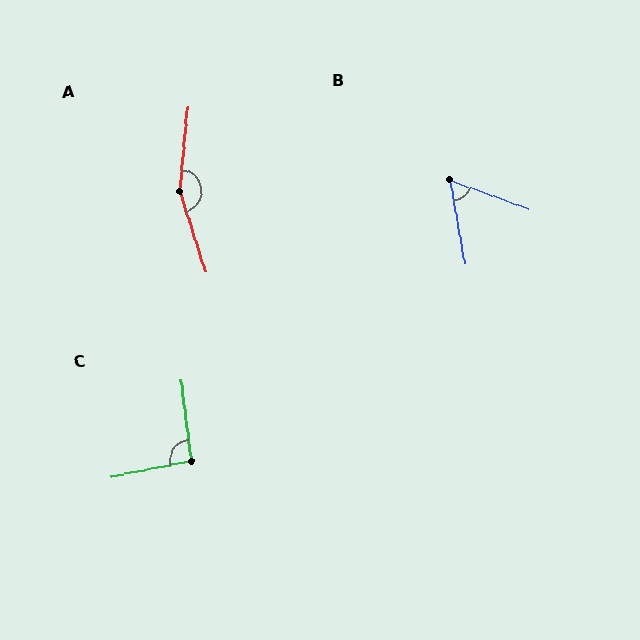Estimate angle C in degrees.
Approximately 94 degrees.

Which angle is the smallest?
B, at approximately 59 degrees.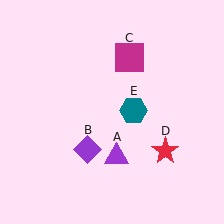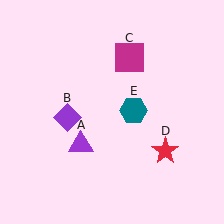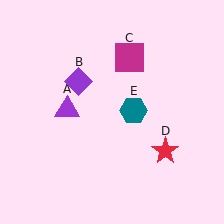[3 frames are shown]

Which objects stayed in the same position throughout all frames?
Magenta square (object C) and red star (object D) and teal hexagon (object E) remained stationary.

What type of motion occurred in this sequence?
The purple triangle (object A), purple diamond (object B) rotated clockwise around the center of the scene.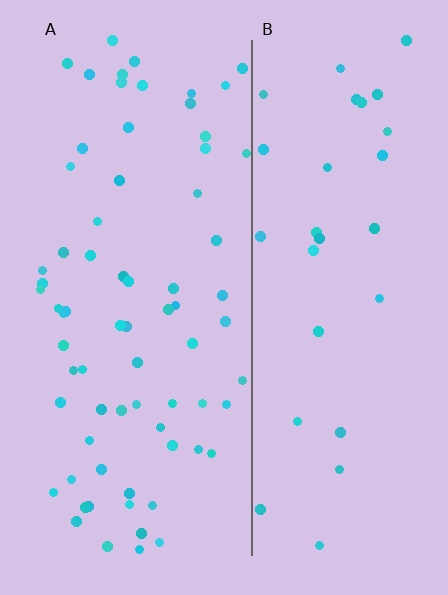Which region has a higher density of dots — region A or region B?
A (the left).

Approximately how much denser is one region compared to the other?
Approximately 2.3× — region A over region B.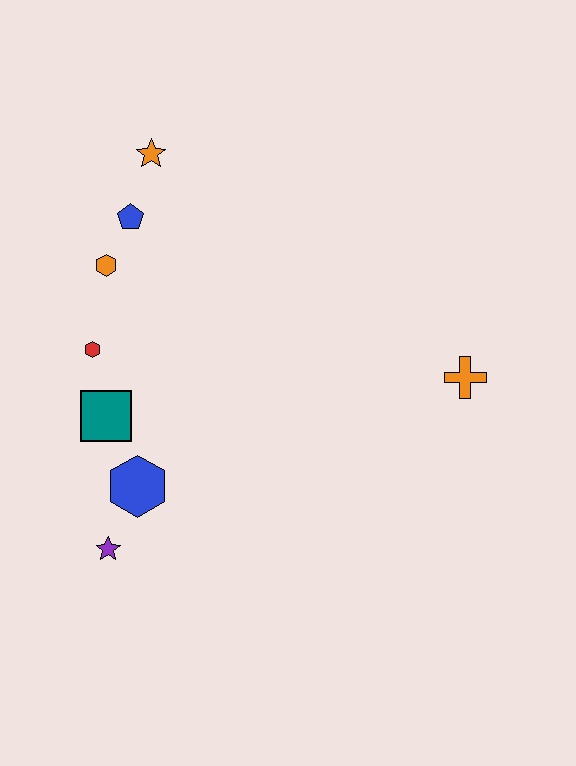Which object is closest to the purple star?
The blue hexagon is closest to the purple star.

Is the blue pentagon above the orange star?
No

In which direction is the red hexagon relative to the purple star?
The red hexagon is above the purple star.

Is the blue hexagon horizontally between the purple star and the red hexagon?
No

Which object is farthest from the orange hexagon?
The orange cross is farthest from the orange hexagon.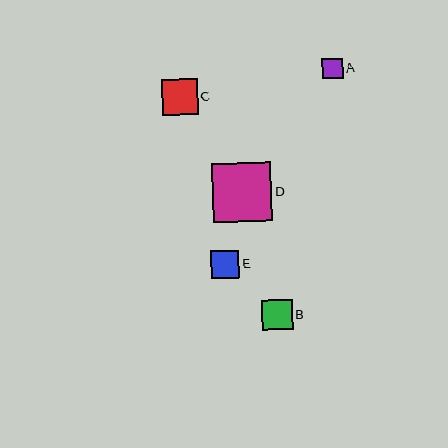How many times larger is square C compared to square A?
Square C is approximately 1.8 times the size of square A.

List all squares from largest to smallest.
From largest to smallest: D, C, B, E, A.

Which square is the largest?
Square D is the largest with a size of approximately 59 pixels.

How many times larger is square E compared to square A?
Square E is approximately 1.4 times the size of square A.